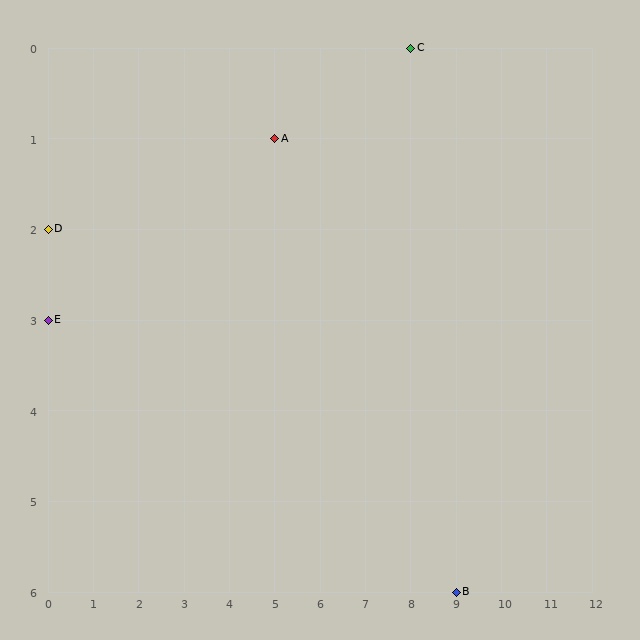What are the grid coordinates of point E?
Point E is at grid coordinates (0, 3).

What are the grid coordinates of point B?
Point B is at grid coordinates (9, 6).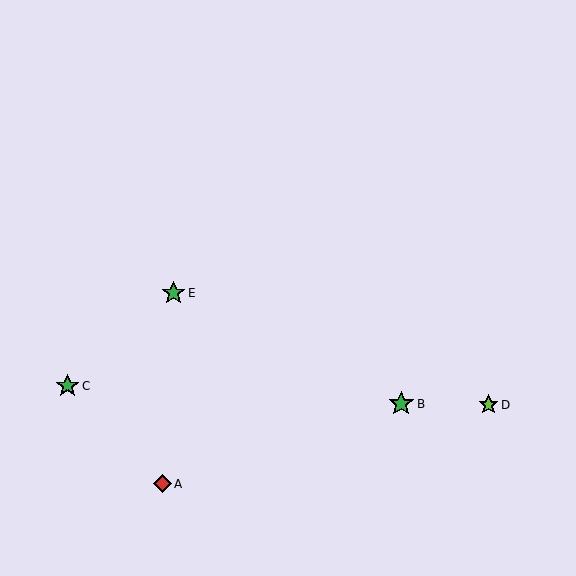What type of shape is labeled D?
Shape D is a lime star.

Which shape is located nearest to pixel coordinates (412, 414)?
The green star (labeled B) at (401, 404) is nearest to that location.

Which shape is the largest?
The green star (labeled B) is the largest.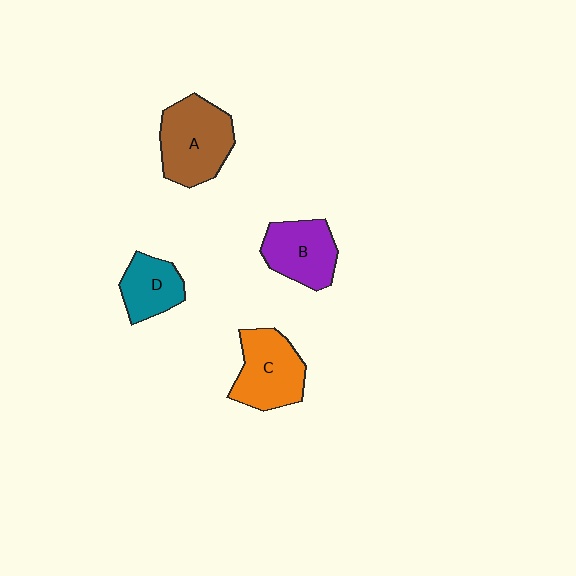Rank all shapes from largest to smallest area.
From largest to smallest: A (brown), C (orange), B (purple), D (teal).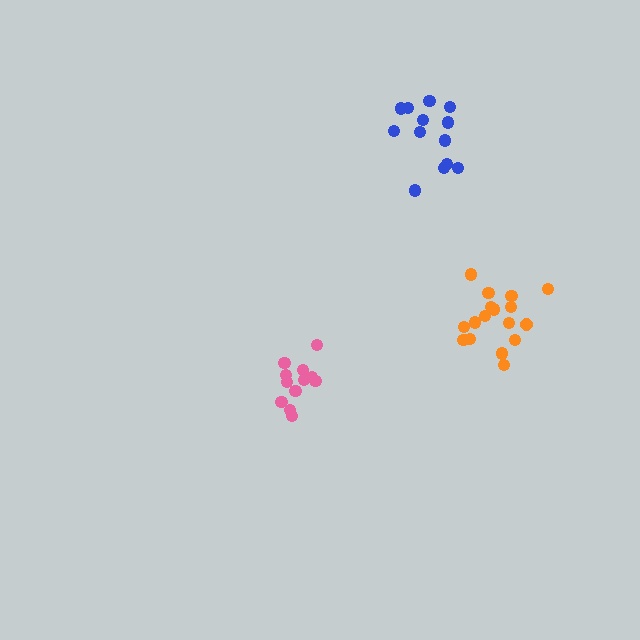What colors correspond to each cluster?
The clusters are colored: orange, pink, blue.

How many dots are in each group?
Group 1: 17 dots, Group 2: 12 dots, Group 3: 13 dots (42 total).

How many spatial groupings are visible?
There are 3 spatial groupings.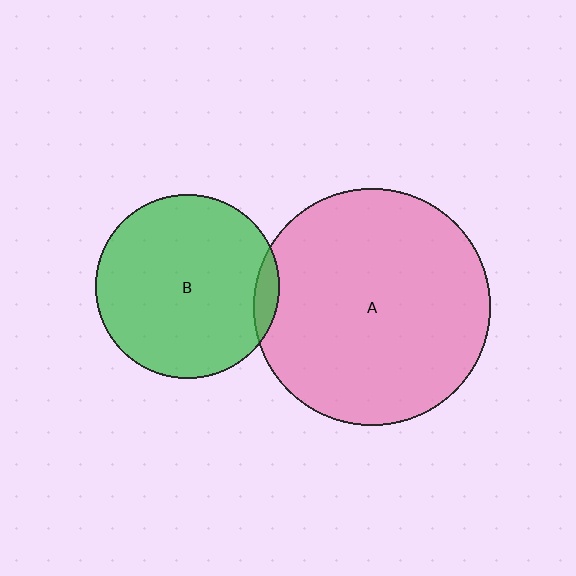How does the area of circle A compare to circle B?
Approximately 1.7 times.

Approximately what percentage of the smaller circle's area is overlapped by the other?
Approximately 5%.